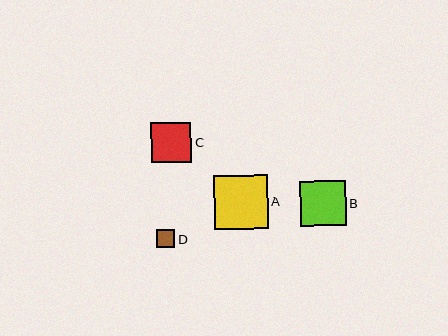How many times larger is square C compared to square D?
Square C is approximately 2.2 times the size of square D.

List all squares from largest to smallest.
From largest to smallest: A, B, C, D.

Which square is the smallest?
Square D is the smallest with a size of approximately 18 pixels.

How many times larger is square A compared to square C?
Square A is approximately 1.3 times the size of square C.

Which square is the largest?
Square A is the largest with a size of approximately 53 pixels.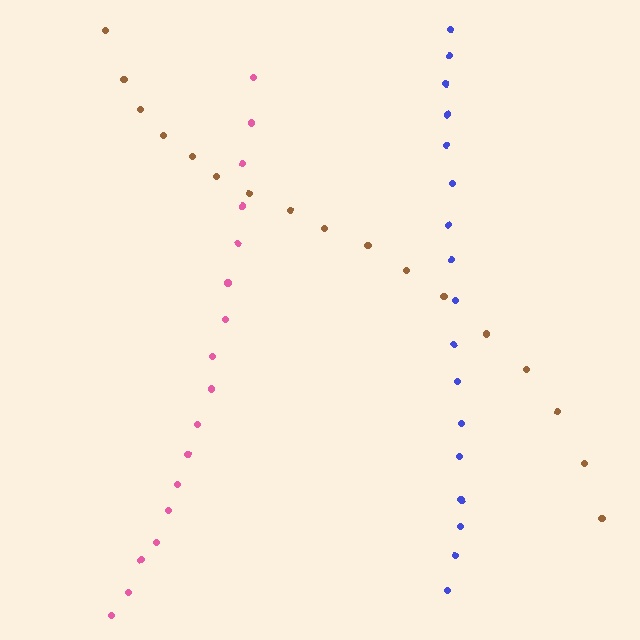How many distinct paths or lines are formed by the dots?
There are 3 distinct paths.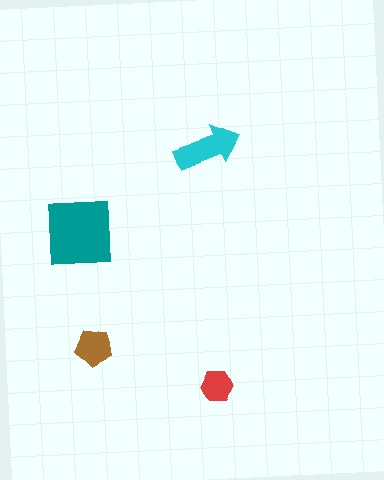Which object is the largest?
The teal square.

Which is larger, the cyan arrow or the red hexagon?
The cyan arrow.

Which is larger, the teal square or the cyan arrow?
The teal square.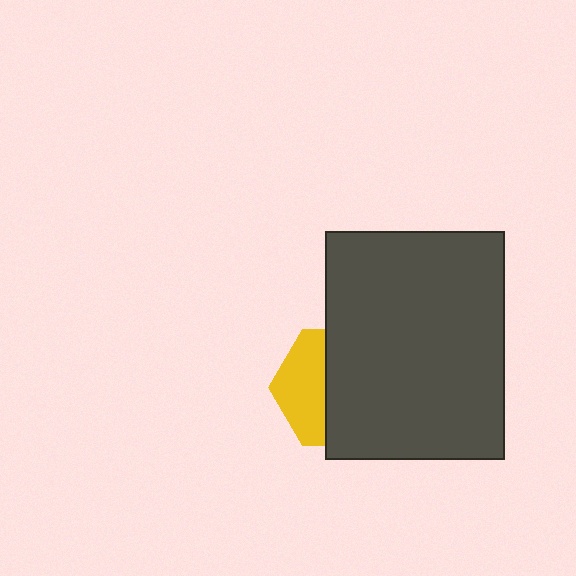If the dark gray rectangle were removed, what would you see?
You would see the complete yellow hexagon.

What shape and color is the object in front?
The object in front is a dark gray rectangle.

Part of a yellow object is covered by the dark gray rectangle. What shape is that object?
It is a hexagon.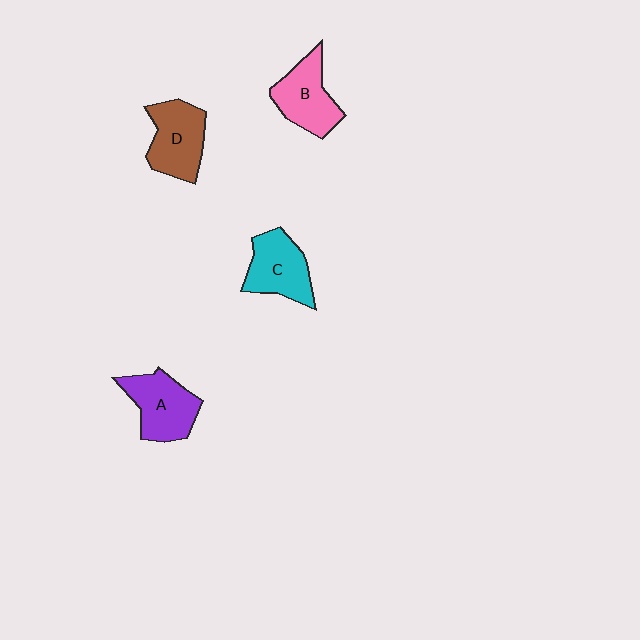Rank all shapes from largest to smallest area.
From largest to smallest: D (brown), A (purple), B (pink), C (cyan).